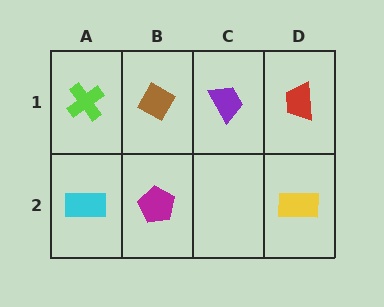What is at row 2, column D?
A yellow rectangle.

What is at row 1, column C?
A purple trapezoid.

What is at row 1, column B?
A brown diamond.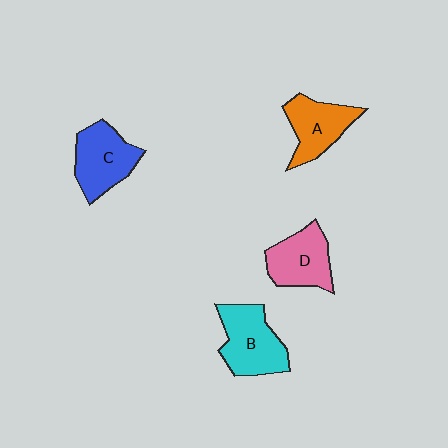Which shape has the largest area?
Shape B (cyan).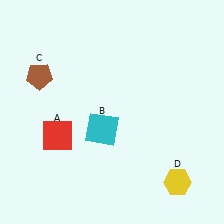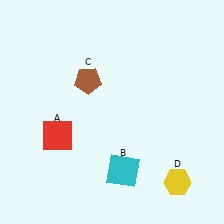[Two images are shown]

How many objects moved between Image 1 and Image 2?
2 objects moved between the two images.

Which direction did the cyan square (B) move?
The cyan square (B) moved down.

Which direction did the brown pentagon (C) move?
The brown pentagon (C) moved right.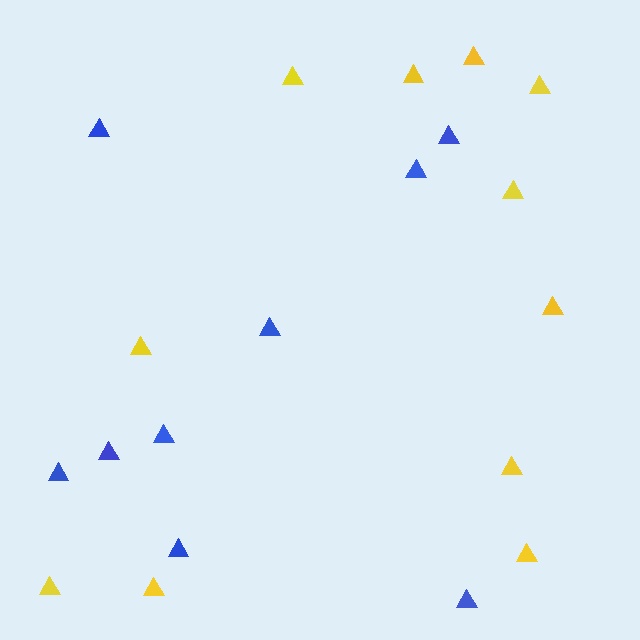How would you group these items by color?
There are 2 groups: one group of yellow triangles (11) and one group of blue triangles (9).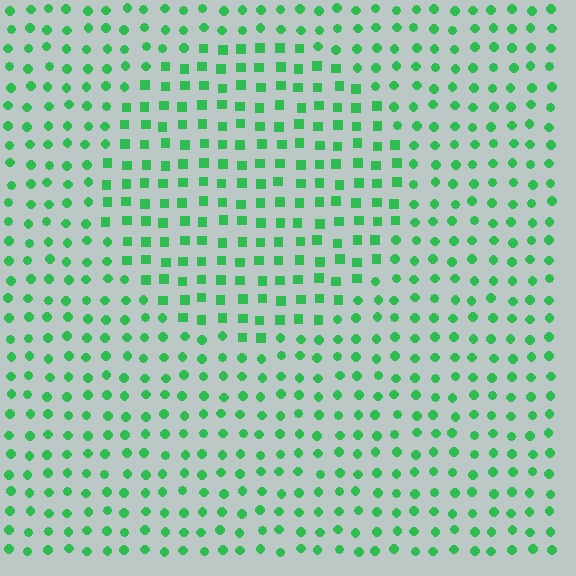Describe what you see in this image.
The image is filled with small green elements arranged in a uniform grid. A circle-shaped region contains squares, while the surrounding area contains circles. The boundary is defined purely by the change in element shape.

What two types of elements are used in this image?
The image uses squares inside the circle region and circles outside it.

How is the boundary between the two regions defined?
The boundary is defined by a change in element shape: squares inside vs. circles outside. All elements share the same color and spacing.